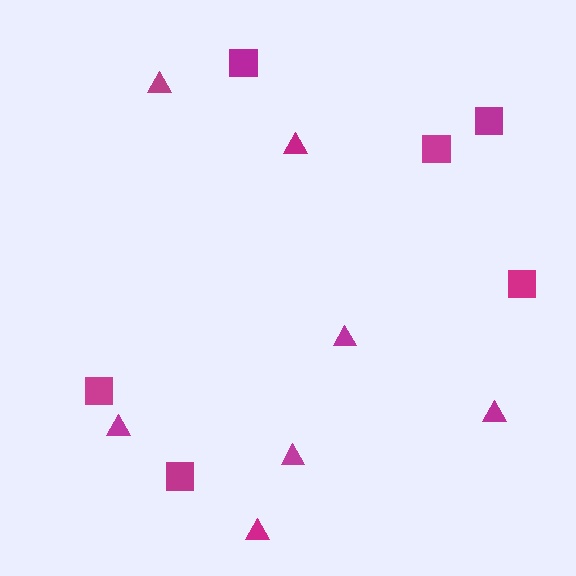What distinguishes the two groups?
There are 2 groups: one group of triangles (7) and one group of squares (6).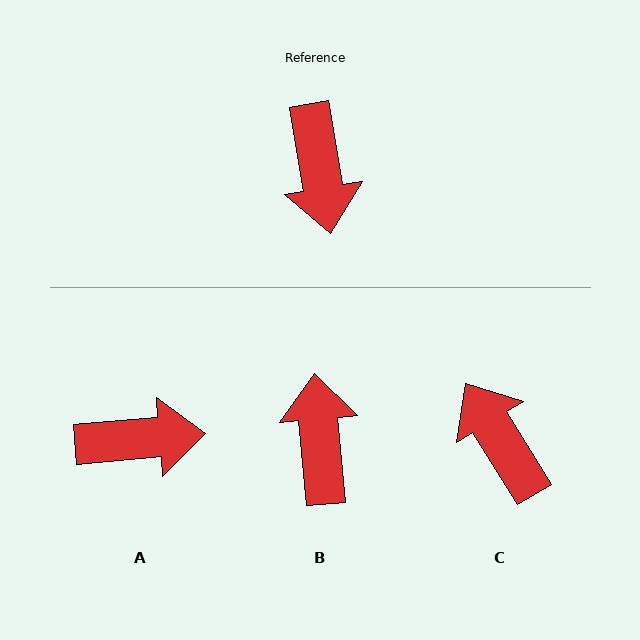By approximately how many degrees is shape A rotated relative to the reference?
Approximately 85 degrees counter-clockwise.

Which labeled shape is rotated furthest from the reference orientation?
B, about 175 degrees away.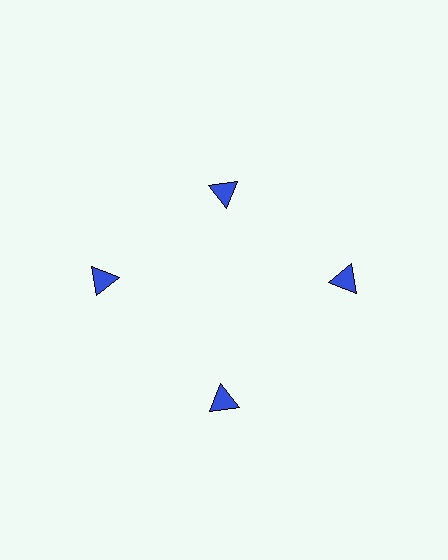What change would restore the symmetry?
The symmetry would be restored by moving it outward, back onto the ring so that all 4 triangles sit at equal angles and equal distance from the center.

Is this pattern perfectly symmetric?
No. The 4 blue triangles are arranged in a ring, but one element near the 12 o'clock position is pulled inward toward the center, breaking the 4-fold rotational symmetry.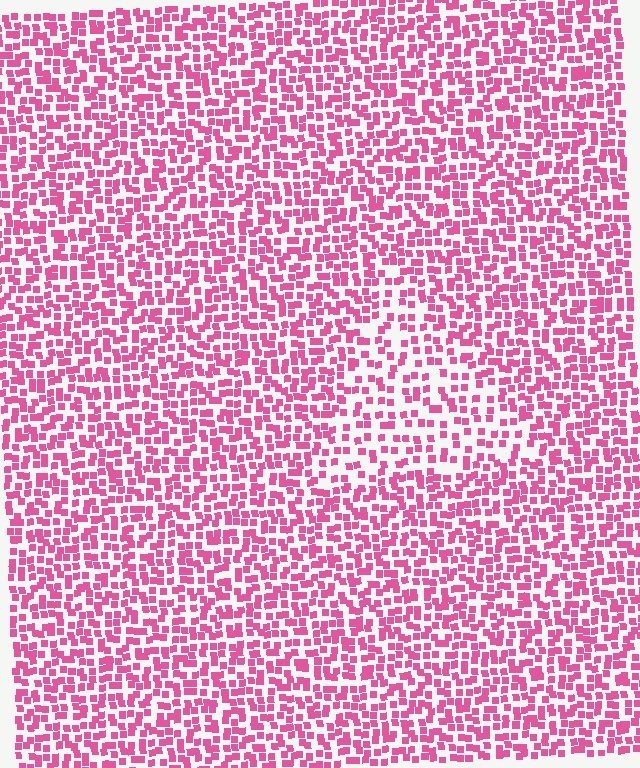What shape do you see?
I see a triangle.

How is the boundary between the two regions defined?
The boundary is defined by a change in element density (approximately 1.7x ratio). All elements are the same color, size, and shape.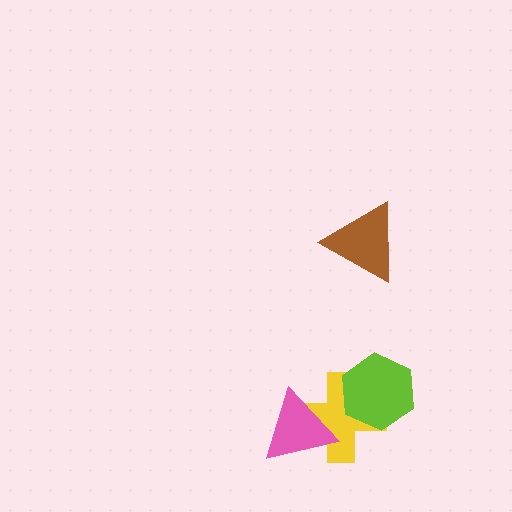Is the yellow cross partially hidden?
Yes, it is partially covered by another shape.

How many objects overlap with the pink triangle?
1 object overlaps with the pink triangle.